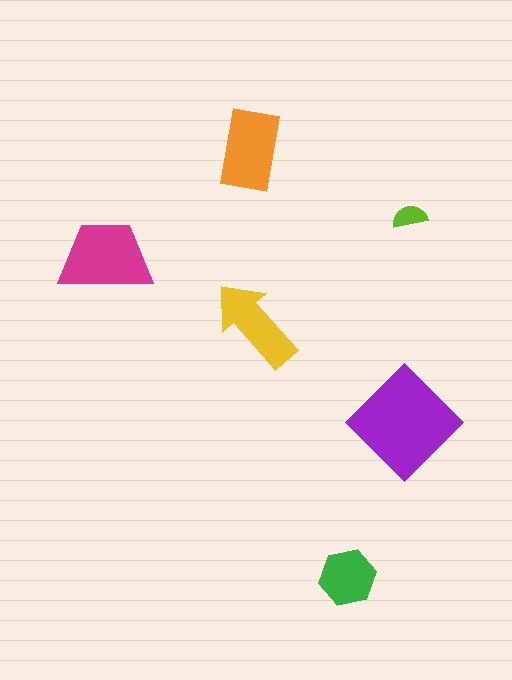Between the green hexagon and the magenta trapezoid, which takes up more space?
The magenta trapezoid.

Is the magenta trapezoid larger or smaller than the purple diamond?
Smaller.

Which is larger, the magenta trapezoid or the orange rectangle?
The magenta trapezoid.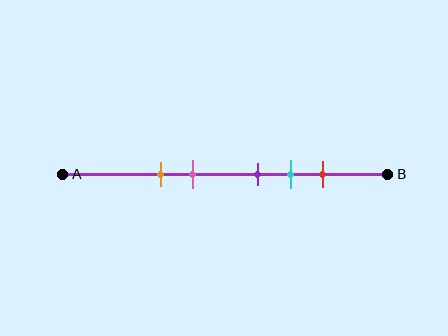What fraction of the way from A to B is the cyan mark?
The cyan mark is approximately 70% (0.7) of the way from A to B.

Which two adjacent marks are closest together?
The purple and cyan marks are the closest adjacent pair.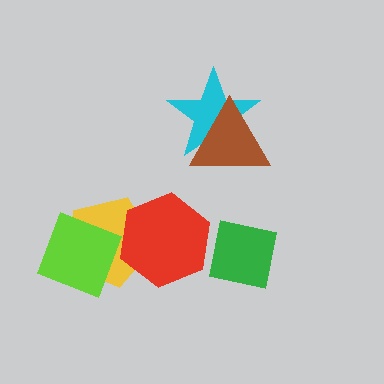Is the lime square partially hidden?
No, no other shape covers it.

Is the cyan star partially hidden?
Yes, it is partially covered by another shape.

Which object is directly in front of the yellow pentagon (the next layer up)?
The red hexagon is directly in front of the yellow pentagon.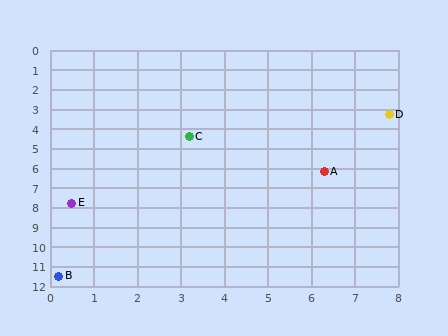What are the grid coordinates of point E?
Point E is at approximately (0.5, 7.8).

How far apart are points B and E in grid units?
Points B and E are about 3.7 grid units apart.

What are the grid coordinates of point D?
Point D is at approximately (7.8, 3.3).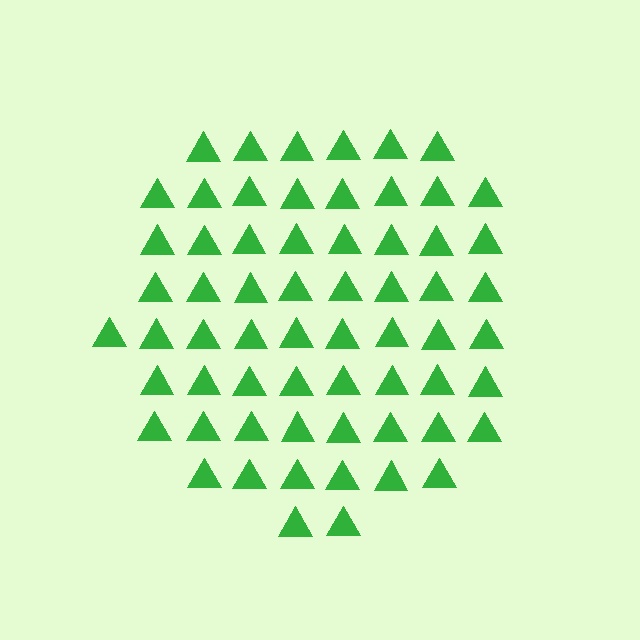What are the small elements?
The small elements are triangles.